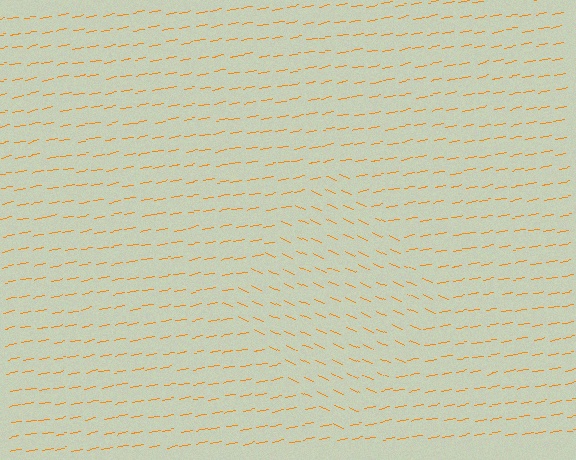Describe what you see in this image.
The image is filled with small orange line segments. A diamond region in the image has lines oriented differently from the surrounding lines, creating a visible texture boundary.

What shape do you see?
I see a diamond.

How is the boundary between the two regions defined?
The boundary is defined purely by a change in line orientation (approximately 34 degrees difference). All lines are the same color and thickness.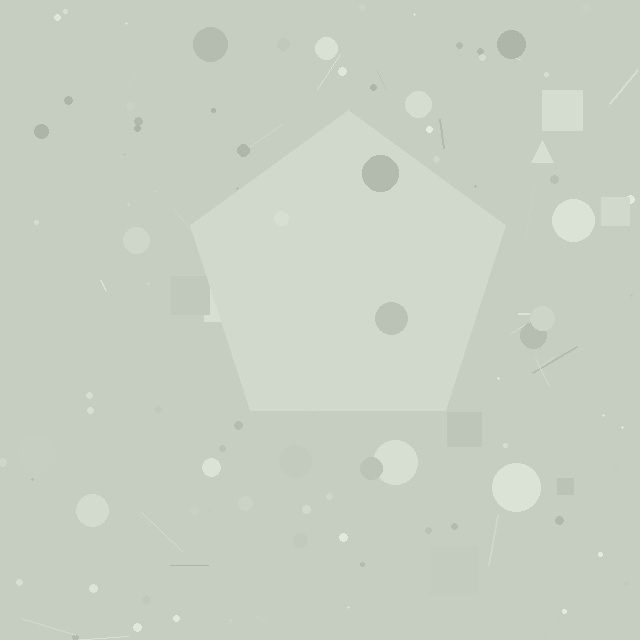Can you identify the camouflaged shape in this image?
The camouflaged shape is a pentagon.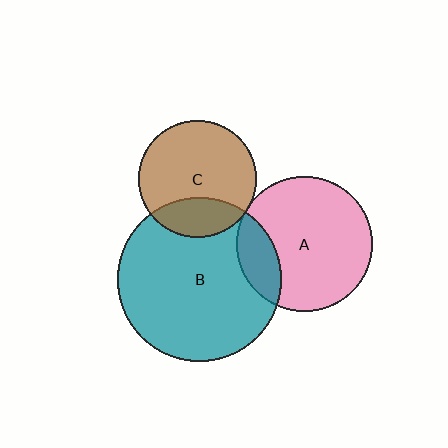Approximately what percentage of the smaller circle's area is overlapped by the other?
Approximately 20%.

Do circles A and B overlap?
Yes.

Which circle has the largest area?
Circle B (teal).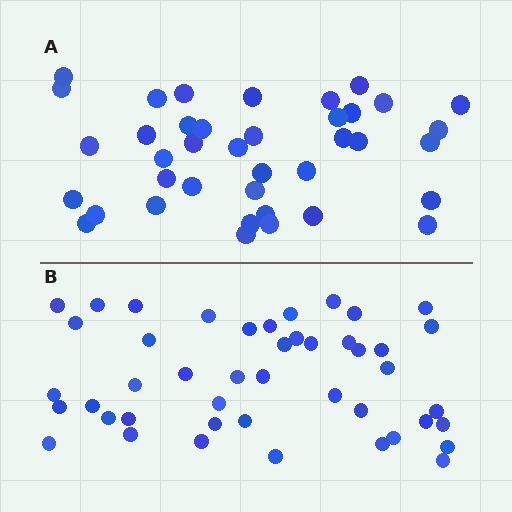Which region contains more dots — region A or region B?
Region B (the bottom region) has more dots.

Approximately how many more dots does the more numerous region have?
Region B has about 6 more dots than region A.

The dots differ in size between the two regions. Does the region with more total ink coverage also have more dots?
No. Region A has more total ink coverage because its dots are larger, but region B actually contains more individual dots. Total area can be misleading — the number of items is what matters here.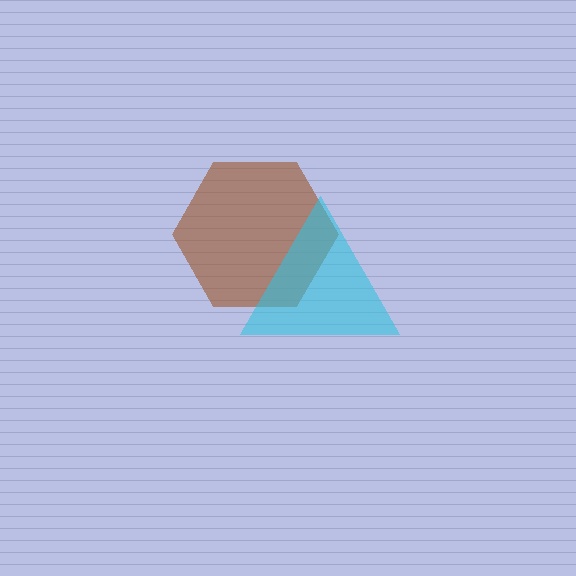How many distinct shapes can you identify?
There are 2 distinct shapes: a brown hexagon, a cyan triangle.